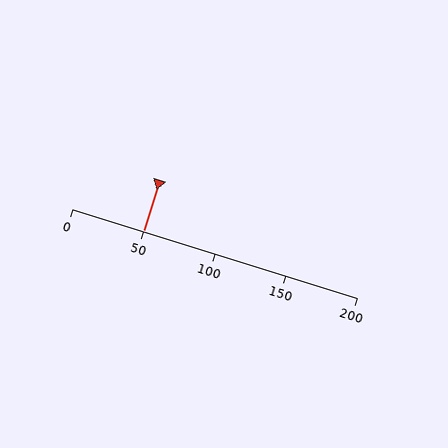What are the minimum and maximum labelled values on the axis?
The axis runs from 0 to 200.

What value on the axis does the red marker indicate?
The marker indicates approximately 50.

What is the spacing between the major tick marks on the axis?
The major ticks are spaced 50 apart.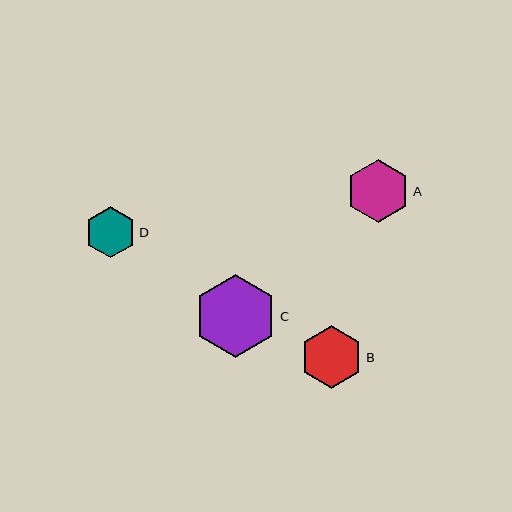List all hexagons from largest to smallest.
From largest to smallest: C, A, B, D.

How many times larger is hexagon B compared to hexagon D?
Hexagon B is approximately 1.2 times the size of hexagon D.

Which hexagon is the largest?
Hexagon C is the largest with a size of approximately 83 pixels.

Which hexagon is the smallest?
Hexagon D is the smallest with a size of approximately 51 pixels.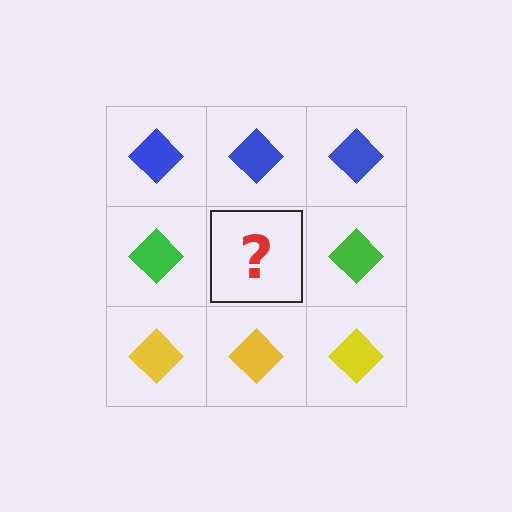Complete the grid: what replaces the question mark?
The question mark should be replaced with a green diamond.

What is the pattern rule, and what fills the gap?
The rule is that each row has a consistent color. The gap should be filled with a green diamond.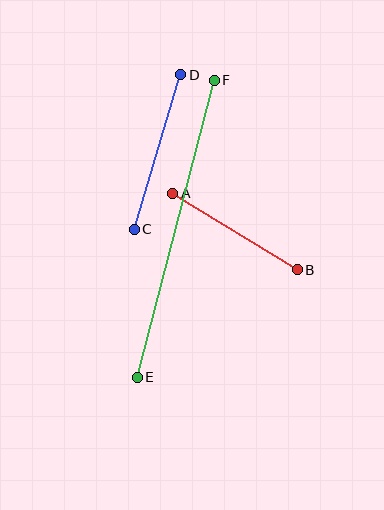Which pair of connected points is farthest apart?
Points E and F are farthest apart.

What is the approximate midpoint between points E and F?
The midpoint is at approximately (176, 229) pixels.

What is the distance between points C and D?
The distance is approximately 161 pixels.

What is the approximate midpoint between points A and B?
The midpoint is at approximately (235, 231) pixels.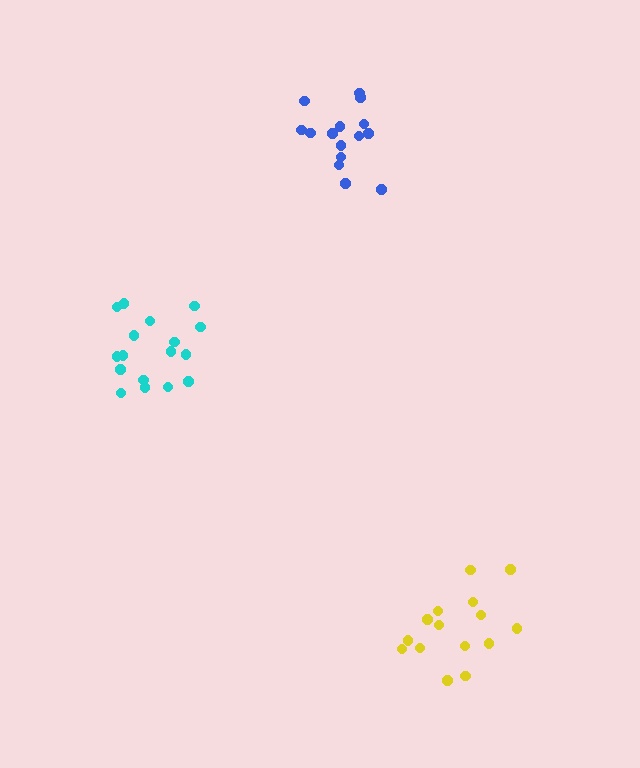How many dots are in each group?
Group 1: 15 dots, Group 2: 15 dots, Group 3: 17 dots (47 total).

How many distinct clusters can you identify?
There are 3 distinct clusters.